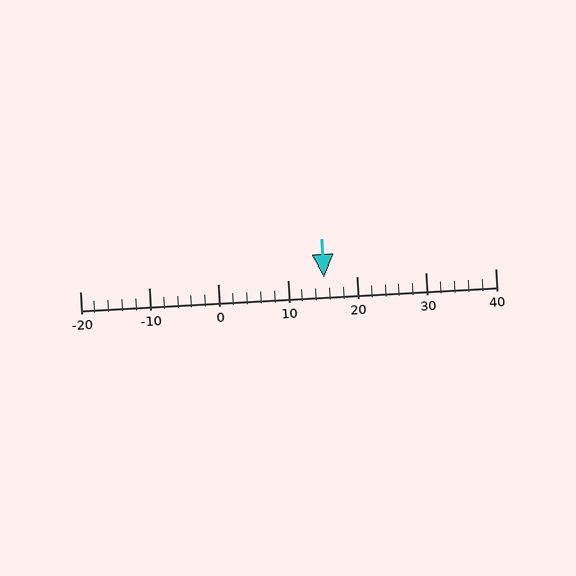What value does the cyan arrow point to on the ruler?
The cyan arrow points to approximately 15.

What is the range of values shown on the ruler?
The ruler shows values from -20 to 40.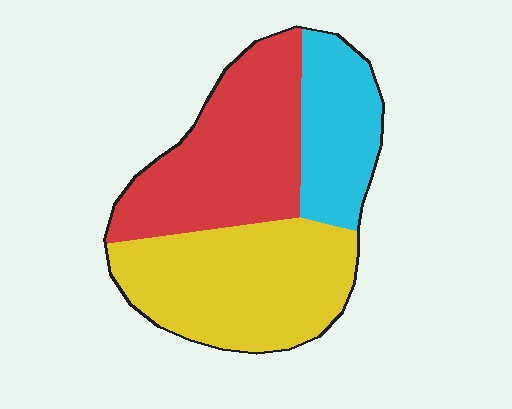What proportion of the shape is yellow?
Yellow takes up about two fifths (2/5) of the shape.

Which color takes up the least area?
Cyan, at roughly 20%.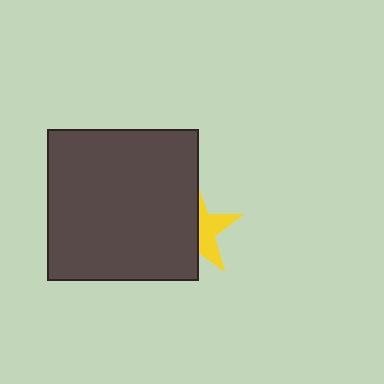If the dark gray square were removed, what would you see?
You would see the complete yellow star.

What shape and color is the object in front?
The object in front is a dark gray square.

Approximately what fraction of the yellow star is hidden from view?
Roughly 59% of the yellow star is hidden behind the dark gray square.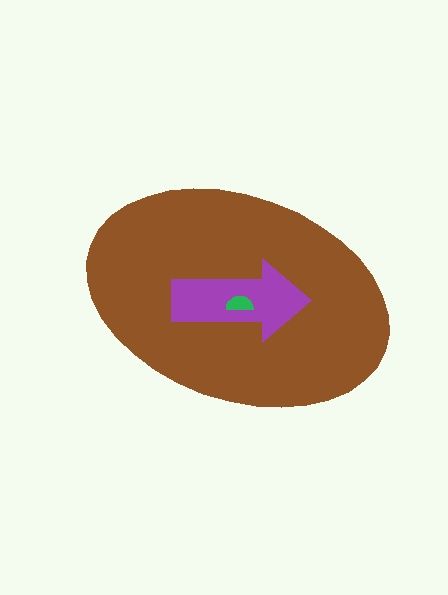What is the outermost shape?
The brown ellipse.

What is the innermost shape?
The green semicircle.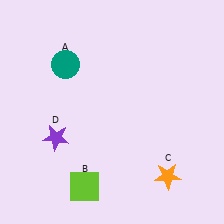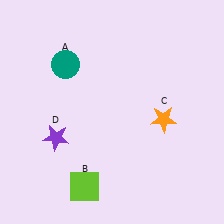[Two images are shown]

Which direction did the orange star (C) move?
The orange star (C) moved up.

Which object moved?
The orange star (C) moved up.